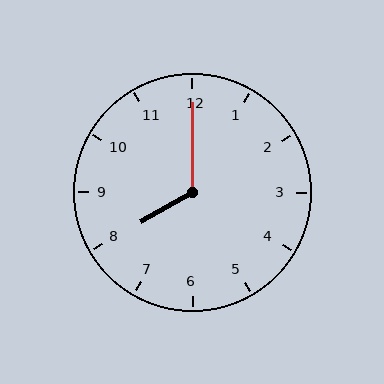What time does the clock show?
8:00.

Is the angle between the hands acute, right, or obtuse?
It is obtuse.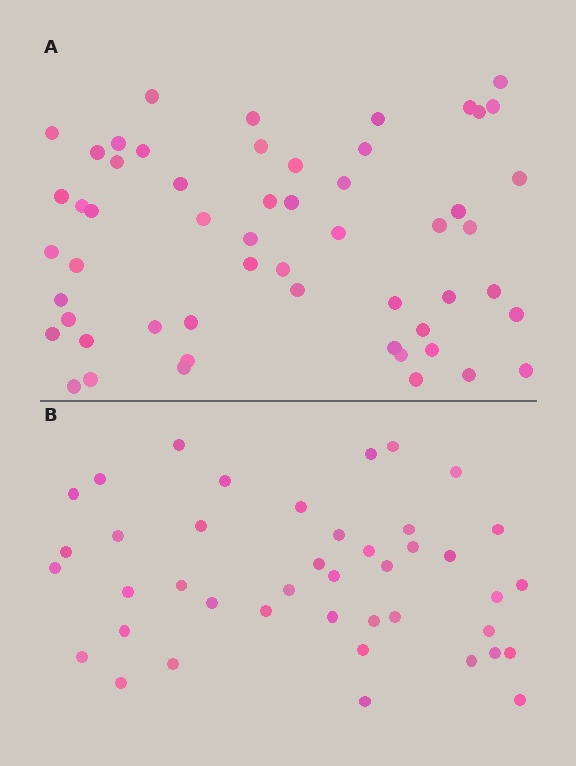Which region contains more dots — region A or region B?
Region A (the top region) has more dots.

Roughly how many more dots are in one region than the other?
Region A has approximately 15 more dots than region B.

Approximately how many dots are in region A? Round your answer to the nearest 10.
About 60 dots. (The exact count is 55, which rounds to 60.)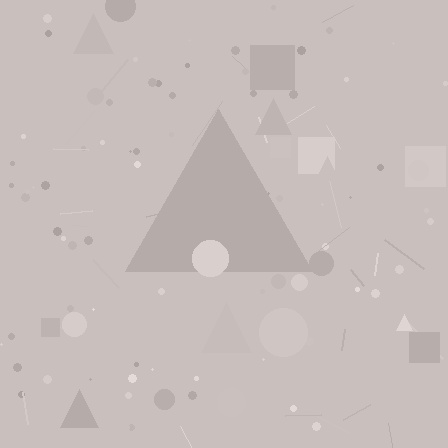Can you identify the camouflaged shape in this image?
The camouflaged shape is a triangle.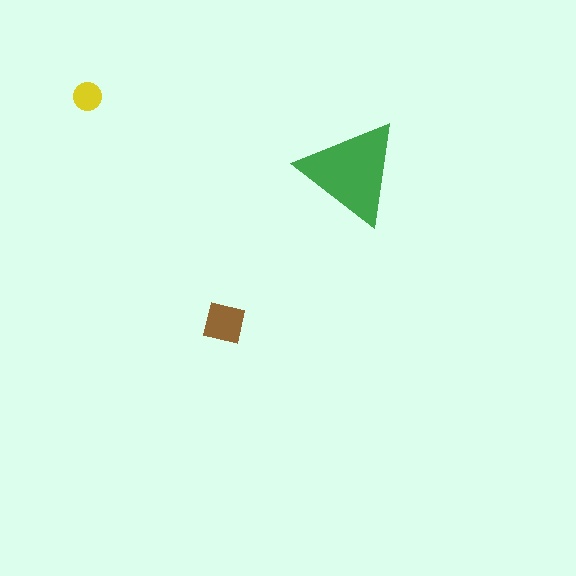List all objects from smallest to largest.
The yellow circle, the brown square, the green triangle.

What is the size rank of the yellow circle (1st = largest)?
3rd.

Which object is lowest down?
The brown square is bottommost.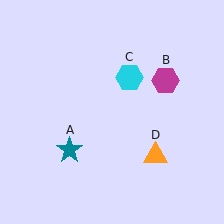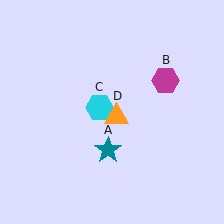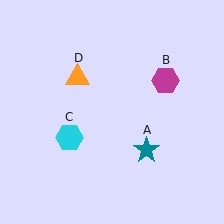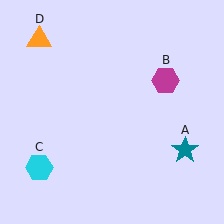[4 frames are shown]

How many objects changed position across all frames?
3 objects changed position: teal star (object A), cyan hexagon (object C), orange triangle (object D).